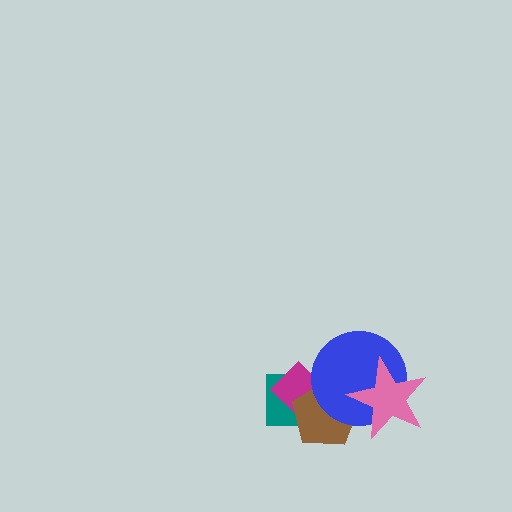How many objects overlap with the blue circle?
4 objects overlap with the blue circle.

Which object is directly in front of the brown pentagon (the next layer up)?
The blue circle is directly in front of the brown pentagon.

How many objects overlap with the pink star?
2 objects overlap with the pink star.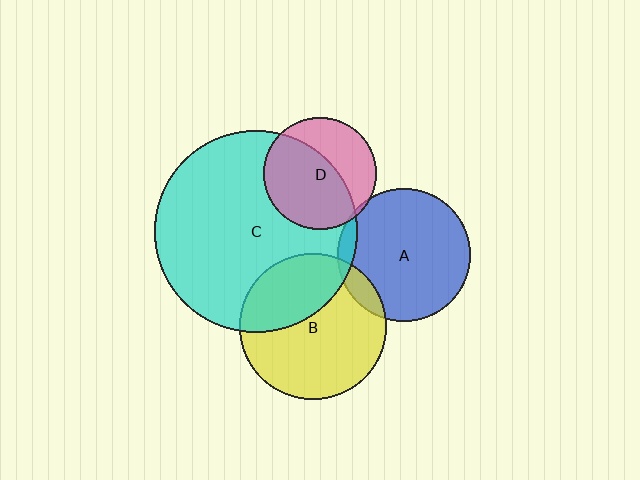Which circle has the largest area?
Circle C (cyan).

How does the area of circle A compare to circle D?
Approximately 1.4 times.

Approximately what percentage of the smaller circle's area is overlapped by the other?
Approximately 60%.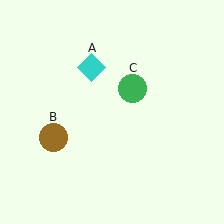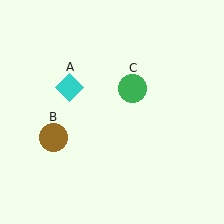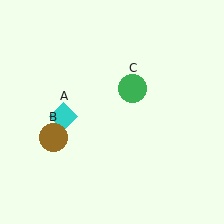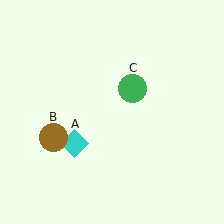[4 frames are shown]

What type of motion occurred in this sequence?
The cyan diamond (object A) rotated counterclockwise around the center of the scene.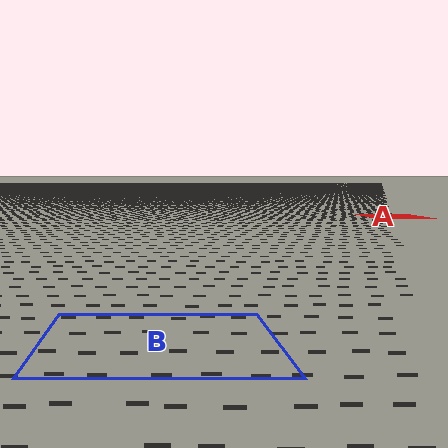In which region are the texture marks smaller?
The texture marks are smaller in region A, because it is farther away.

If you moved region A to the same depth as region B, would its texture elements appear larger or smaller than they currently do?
They would appear larger. At a closer depth, the same texture elements are projected at a bigger on-screen size.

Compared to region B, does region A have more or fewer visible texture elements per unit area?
Region A has more texture elements per unit area — they are packed more densely because it is farther away.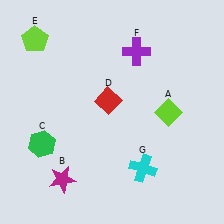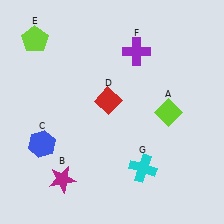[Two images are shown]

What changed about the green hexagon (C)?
In Image 1, C is green. In Image 2, it changed to blue.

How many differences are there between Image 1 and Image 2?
There is 1 difference between the two images.